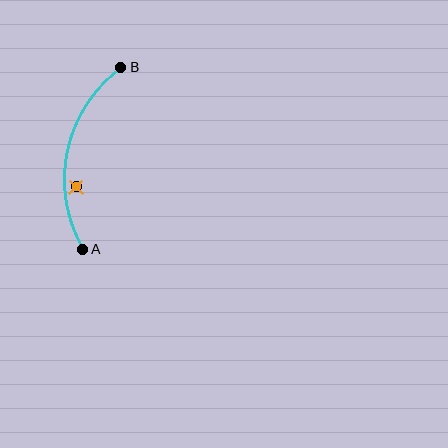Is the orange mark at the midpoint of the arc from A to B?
No — the orange mark does not lie on the arc at all. It sits slightly inside the curve.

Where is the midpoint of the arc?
The arc midpoint is the point on the curve farthest from the straight line joining A and B. It sits to the left of that line.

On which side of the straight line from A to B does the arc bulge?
The arc bulges to the left of the straight line connecting A and B.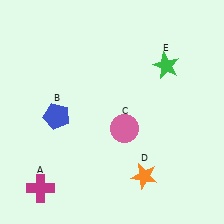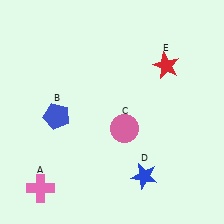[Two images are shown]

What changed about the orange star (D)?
In Image 1, D is orange. In Image 2, it changed to blue.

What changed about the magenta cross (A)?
In Image 1, A is magenta. In Image 2, it changed to pink.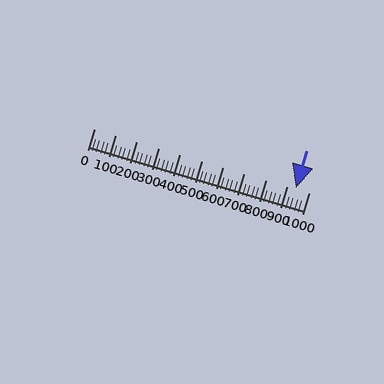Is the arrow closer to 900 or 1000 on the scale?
The arrow is closer to 900.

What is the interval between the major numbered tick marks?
The major tick marks are spaced 100 units apart.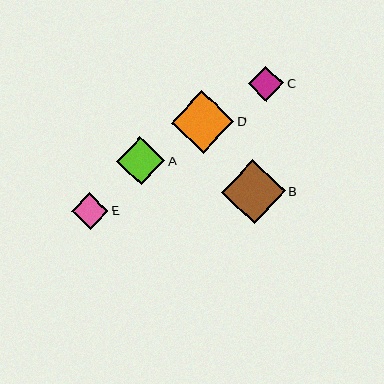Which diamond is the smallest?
Diamond C is the smallest with a size of approximately 36 pixels.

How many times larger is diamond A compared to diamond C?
Diamond A is approximately 1.3 times the size of diamond C.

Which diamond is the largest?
Diamond B is the largest with a size of approximately 64 pixels.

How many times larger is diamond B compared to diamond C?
Diamond B is approximately 1.8 times the size of diamond C.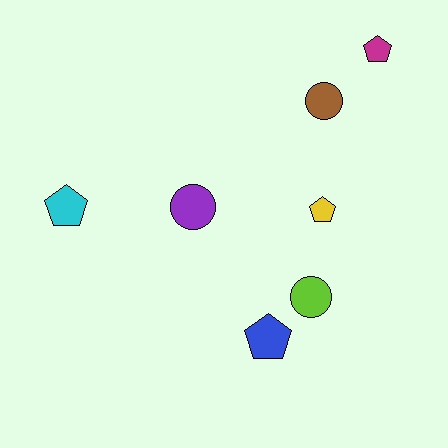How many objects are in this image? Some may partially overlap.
There are 7 objects.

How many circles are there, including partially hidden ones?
There are 3 circles.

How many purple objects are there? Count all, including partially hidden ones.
There is 1 purple object.